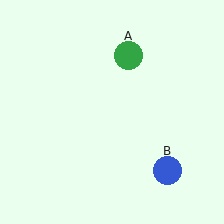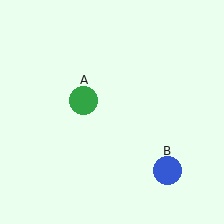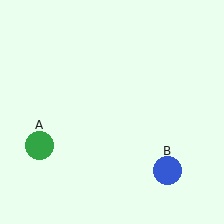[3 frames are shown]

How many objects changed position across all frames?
1 object changed position: green circle (object A).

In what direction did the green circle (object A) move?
The green circle (object A) moved down and to the left.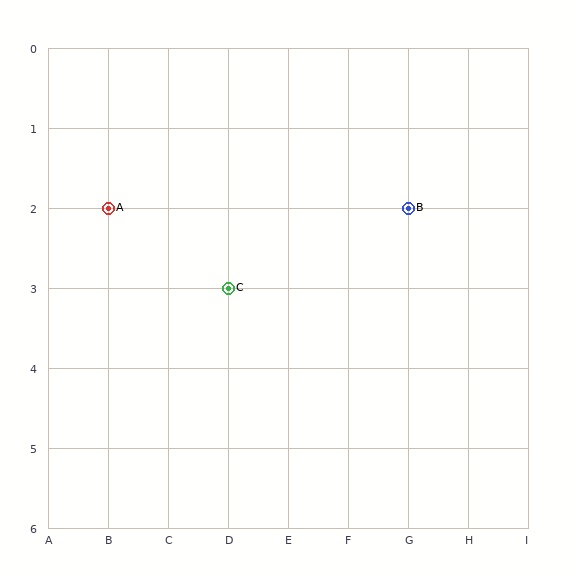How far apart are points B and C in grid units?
Points B and C are 3 columns and 1 row apart (about 3.2 grid units diagonally).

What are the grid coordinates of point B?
Point B is at grid coordinates (G, 2).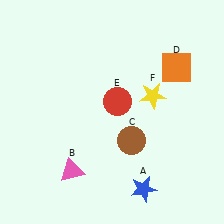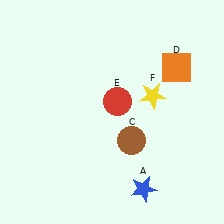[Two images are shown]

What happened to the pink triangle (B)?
The pink triangle (B) was removed in Image 2. It was in the bottom-left area of Image 1.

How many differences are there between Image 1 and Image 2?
There is 1 difference between the two images.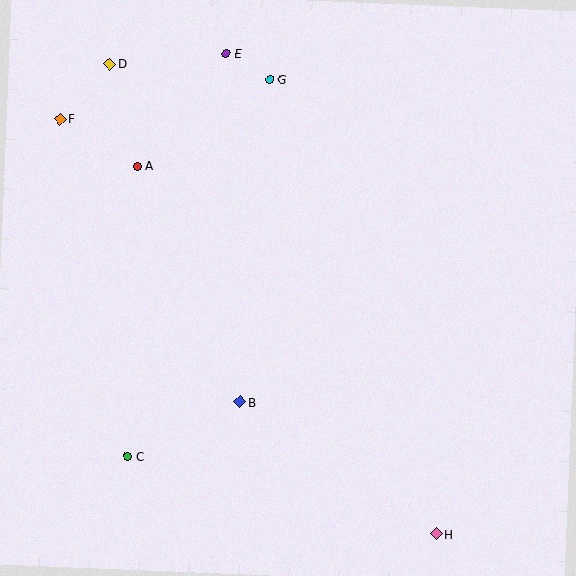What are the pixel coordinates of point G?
Point G is at (270, 79).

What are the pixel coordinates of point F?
Point F is at (60, 119).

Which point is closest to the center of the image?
Point B at (240, 402) is closest to the center.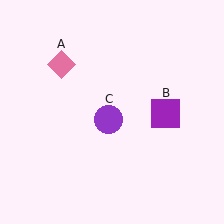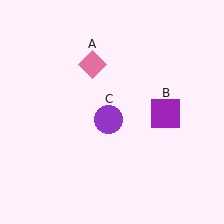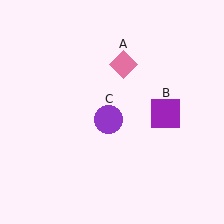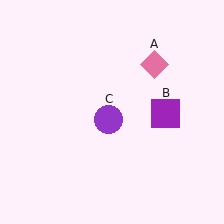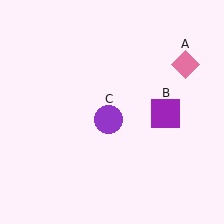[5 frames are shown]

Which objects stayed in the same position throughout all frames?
Purple square (object B) and purple circle (object C) remained stationary.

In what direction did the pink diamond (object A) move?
The pink diamond (object A) moved right.